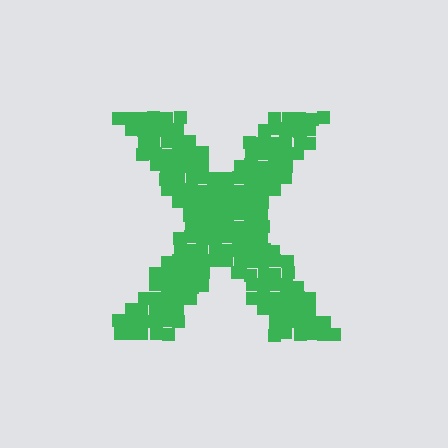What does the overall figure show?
The overall figure shows the letter X.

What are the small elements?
The small elements are squares.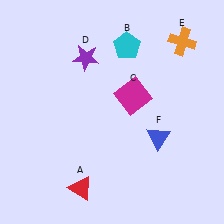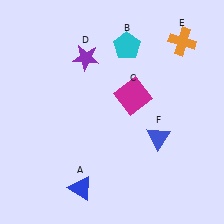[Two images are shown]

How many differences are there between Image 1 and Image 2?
There is 1 difference between the two images.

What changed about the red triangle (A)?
In Image 1, A is red. In Image 2, it changed to blue.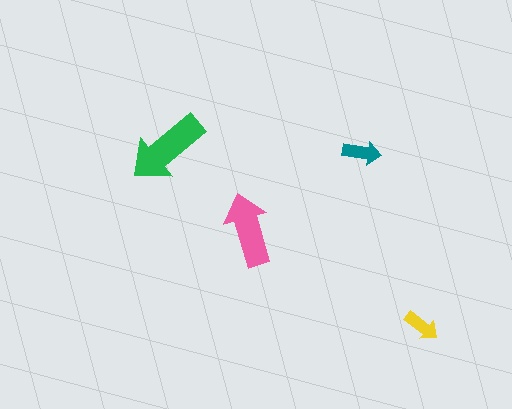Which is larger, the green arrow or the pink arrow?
The green one.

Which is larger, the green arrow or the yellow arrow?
The green one.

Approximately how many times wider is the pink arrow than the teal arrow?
About 2 times wider.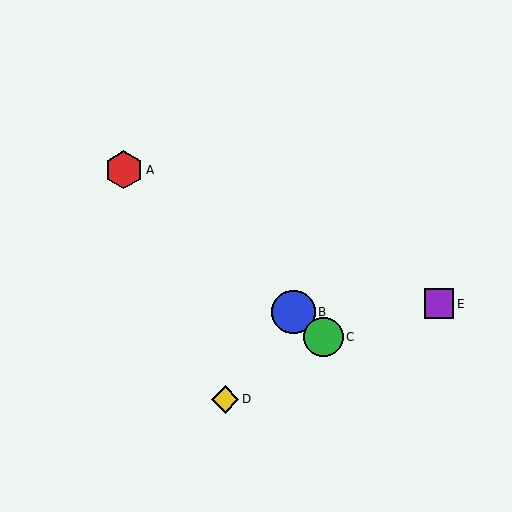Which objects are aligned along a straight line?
Objects A, B, C are aligned along a straight line.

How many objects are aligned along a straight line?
3 objects (A, B, C) are aligned along a straight line.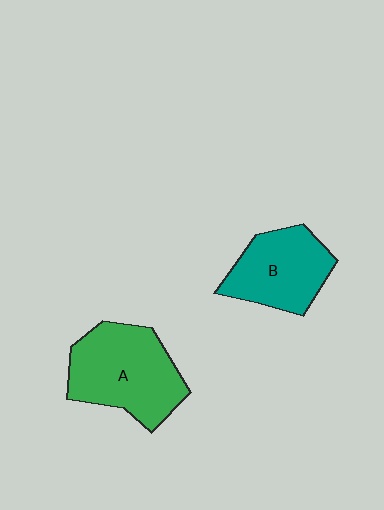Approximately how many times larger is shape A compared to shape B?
Approximately 1.3 times.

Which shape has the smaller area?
Shape B (teal).